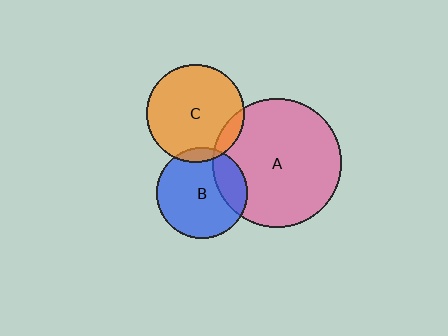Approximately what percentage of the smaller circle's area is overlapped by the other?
Approximately 10%.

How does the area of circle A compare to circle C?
Approximately 1.7 times.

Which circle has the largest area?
Circle A (pink).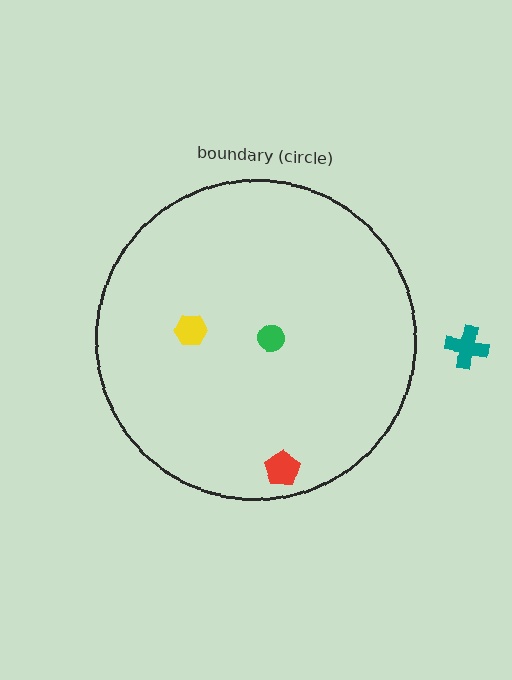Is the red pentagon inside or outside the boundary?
Inside.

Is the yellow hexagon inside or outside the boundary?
Inside.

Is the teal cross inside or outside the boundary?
Outside.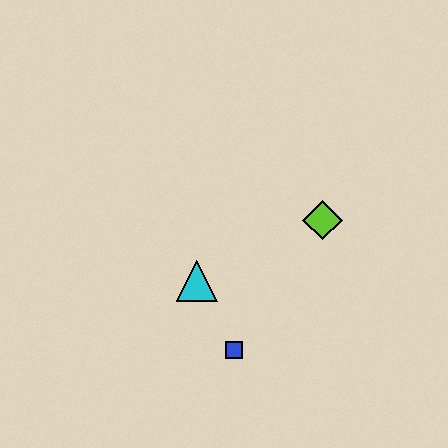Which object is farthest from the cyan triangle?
The lime diamond is farthest from the cyan triangle.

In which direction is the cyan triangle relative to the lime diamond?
The cyan triangle is to the left of the lime diamond.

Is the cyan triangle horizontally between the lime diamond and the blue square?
No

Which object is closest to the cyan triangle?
The blue square is closest to the cyan triangle.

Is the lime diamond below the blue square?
No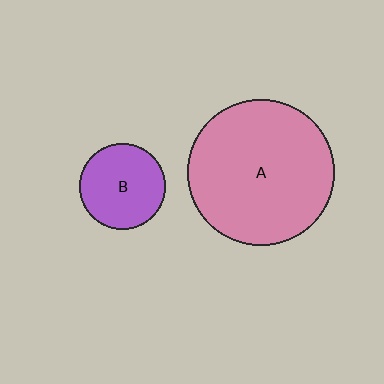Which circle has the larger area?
Circle A (pink).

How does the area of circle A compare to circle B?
Approximately 2.9 times.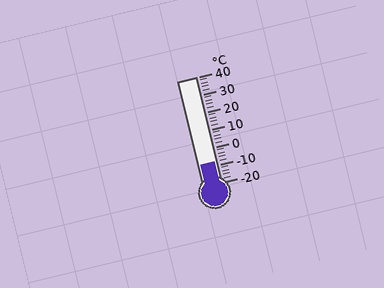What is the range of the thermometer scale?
The thermometer scale ranges from -20°C to 40°C.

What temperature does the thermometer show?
The thermometer shows approximately -8°C.